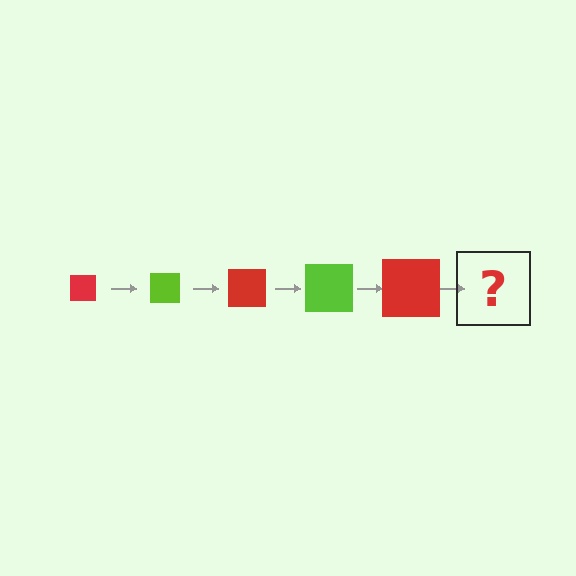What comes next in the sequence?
The next element should be a lime square, larger than the previous one.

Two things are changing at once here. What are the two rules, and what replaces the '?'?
The two rules are that the square grows larger each step and the color cycles through red and lime. The '?' should be a lime square, larger than the previous one.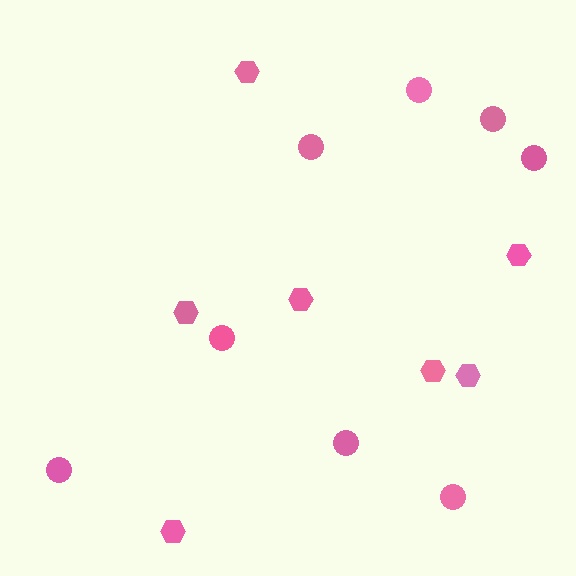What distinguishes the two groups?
There are 2 groups: one group of circles (8) and one group of hexagons (7).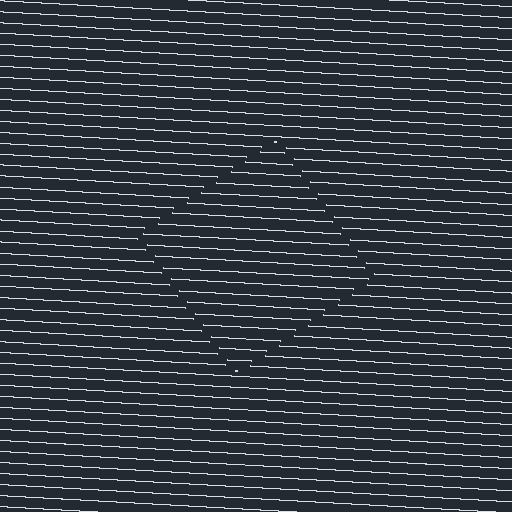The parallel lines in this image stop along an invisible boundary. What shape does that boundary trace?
An illusory square. The interior of the shape contains the same grating, shifted by half a period — the contour is defined by the phase discontinuity where line-ends from the inner and outer gratings abut.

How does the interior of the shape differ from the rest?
The interior of the shape contains the same grating, shifted by half a period — the contour is defined by the phase discontinuity where line-ends from the inner and outer gratings abut.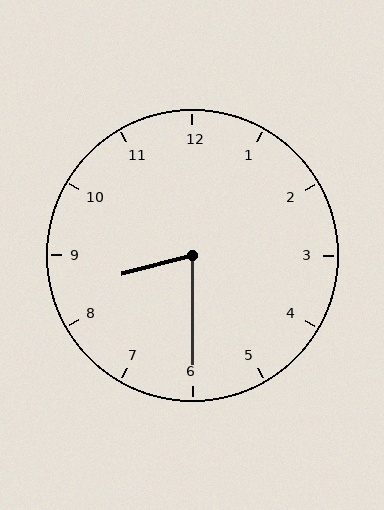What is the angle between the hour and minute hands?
Approximately 75 degrees.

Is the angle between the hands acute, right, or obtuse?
It is acute.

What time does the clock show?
8:30.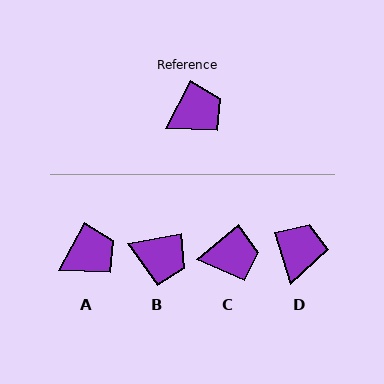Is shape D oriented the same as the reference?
No, it is off by about 45 degrees.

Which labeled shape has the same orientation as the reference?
A.